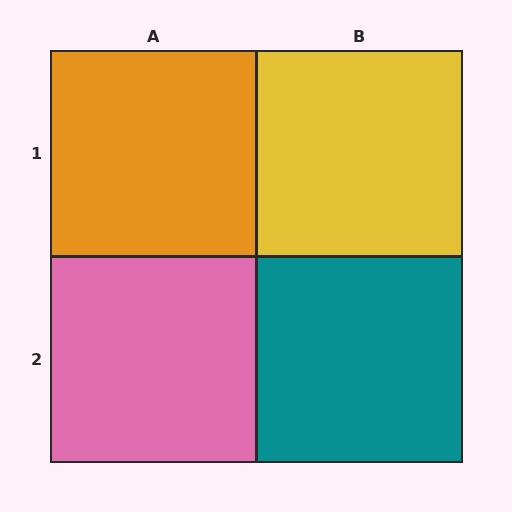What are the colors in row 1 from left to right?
Orange, yellow.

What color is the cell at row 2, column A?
Pink.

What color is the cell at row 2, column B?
Teal.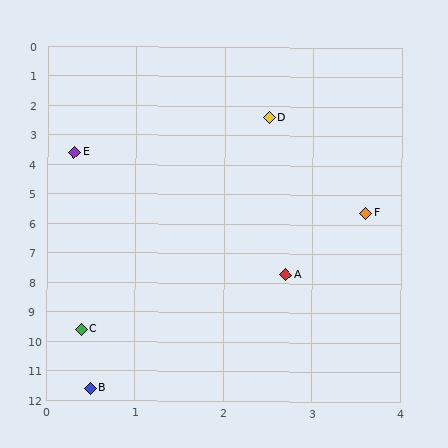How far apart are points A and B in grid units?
Points A and B are about 4.5 grid units apart.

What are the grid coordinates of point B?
Point B is at approximately (0.5, 11.6).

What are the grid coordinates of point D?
Point D is at approximately (2.5, 2.4).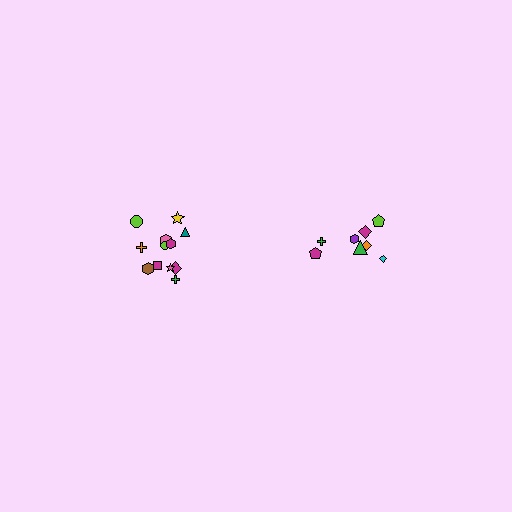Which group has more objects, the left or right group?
The left group.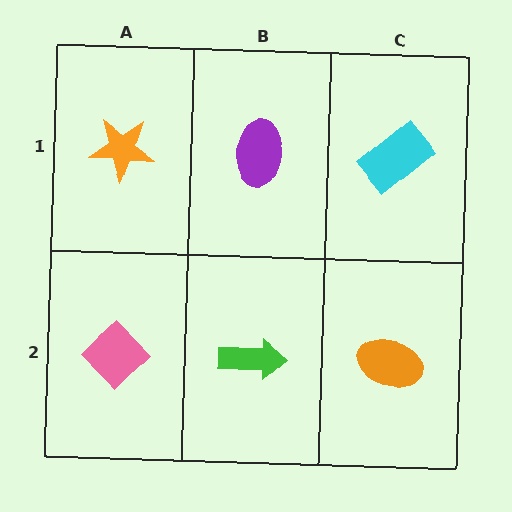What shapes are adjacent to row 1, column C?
An orange ellipse (row 2, column C), a purple ellipse (row 1, column B).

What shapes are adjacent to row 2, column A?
An orange star (row 1, column A), a green arrow (row 2, column B).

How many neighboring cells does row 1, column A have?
2.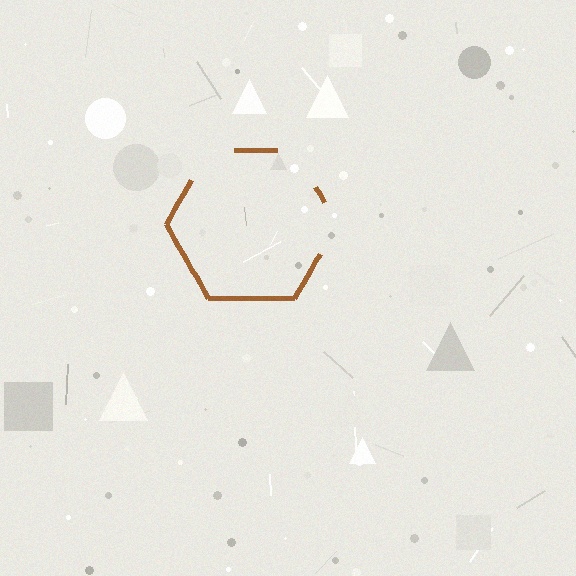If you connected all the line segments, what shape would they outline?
They would outline a hexagon.